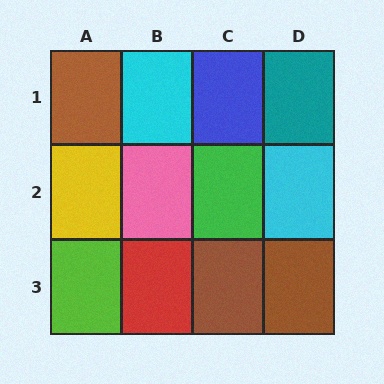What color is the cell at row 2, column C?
Green.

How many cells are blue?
1 cell is blue.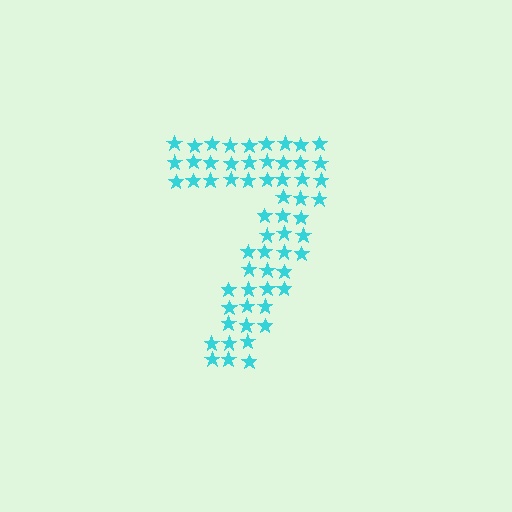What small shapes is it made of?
It is made of small stars.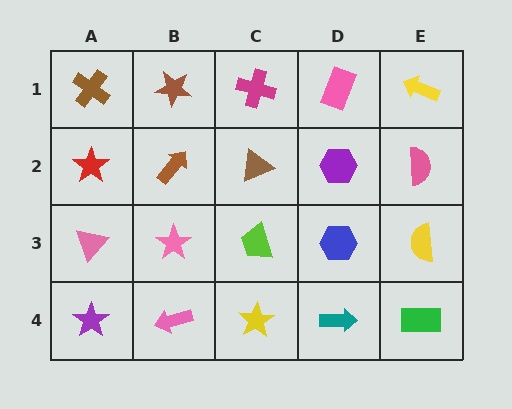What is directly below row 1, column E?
A pink semicircle.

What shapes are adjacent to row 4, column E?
A yellow semicircle (row 3, column E), a teal arrow (row 4, column D).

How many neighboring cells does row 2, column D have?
4.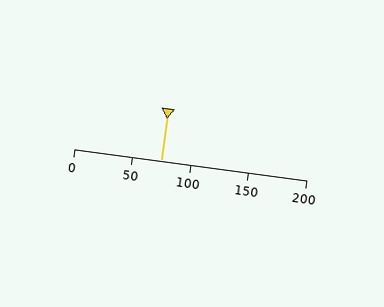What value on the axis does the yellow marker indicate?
The marker indicates approximately 75.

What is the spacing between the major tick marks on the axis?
The major ticks are spaced 50 apart.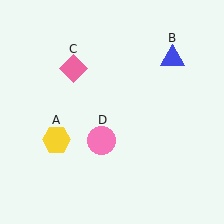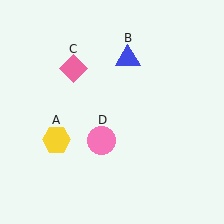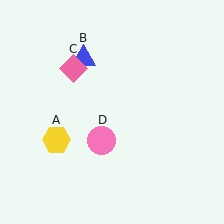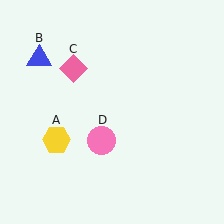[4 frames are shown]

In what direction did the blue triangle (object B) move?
The blue triangle (object B) moved left.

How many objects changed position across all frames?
1 object changed position: blue triangle (object B).